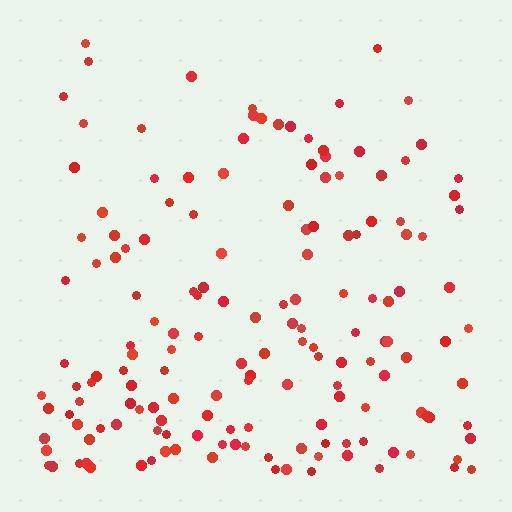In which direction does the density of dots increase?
From top to bottom, with the bottom side densest.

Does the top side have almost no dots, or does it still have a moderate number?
Still a moderate number, just noticeably fewer than the bottom.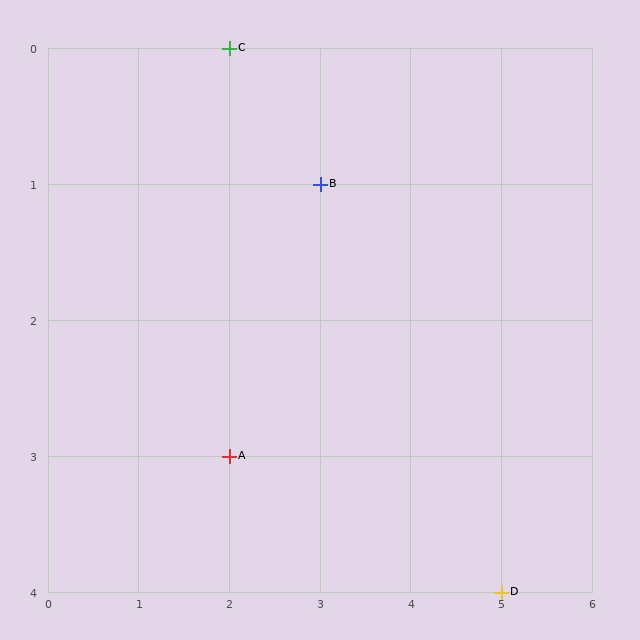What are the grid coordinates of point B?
Point B is at grid coordinates (3, 1).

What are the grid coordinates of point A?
Point A is at grid coordinates (2, 3).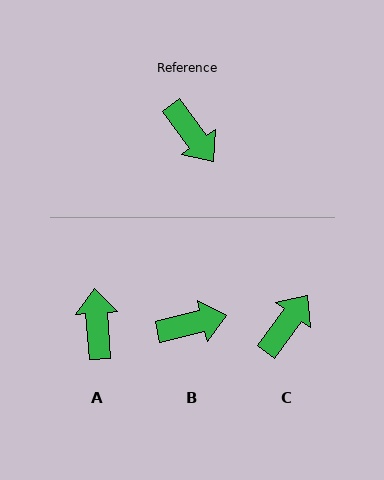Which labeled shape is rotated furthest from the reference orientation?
A, about 147 degrees away.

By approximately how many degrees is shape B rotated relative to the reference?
Approximately 66 degrees counter-clockwise.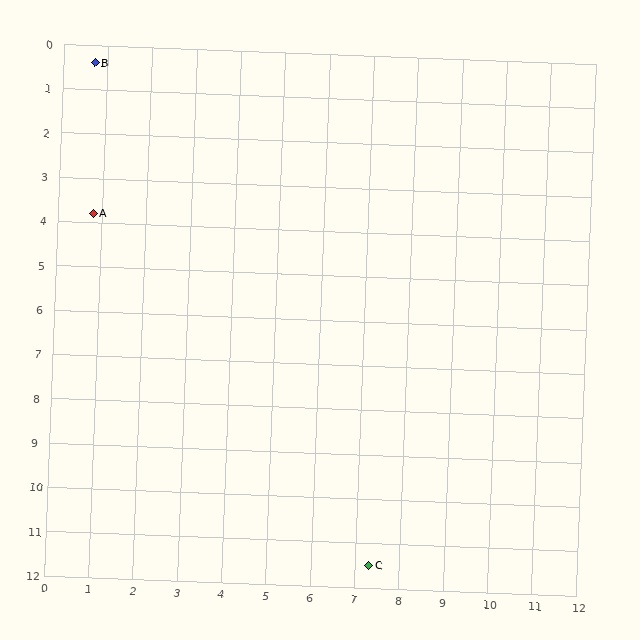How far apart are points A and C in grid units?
Points A and C are about 10.1 grid units apart.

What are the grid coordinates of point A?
Point A is at approximately (0.8, 3.8).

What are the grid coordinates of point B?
Point B is at approximately (0.7, 0.4).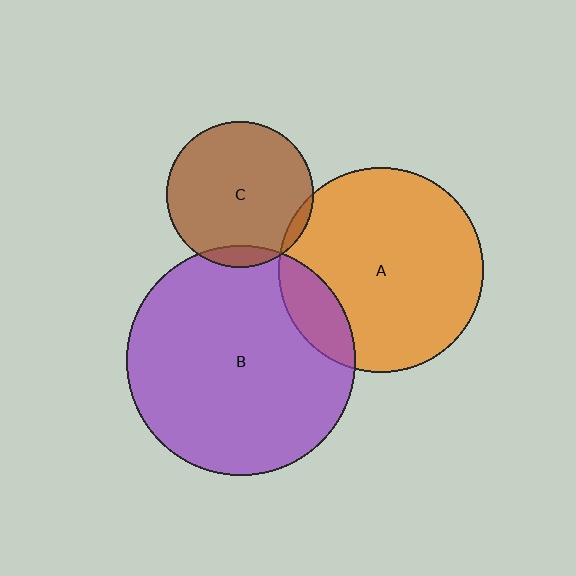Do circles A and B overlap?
Yes.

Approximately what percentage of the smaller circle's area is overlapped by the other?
Approximately 15%.